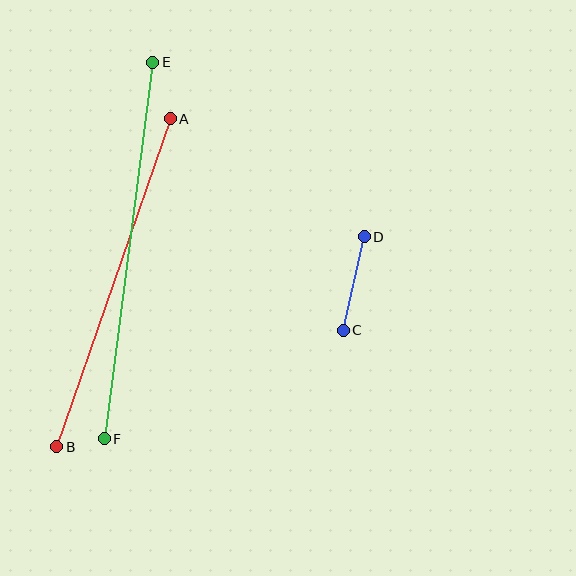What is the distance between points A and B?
The distance is approximately 347 pixels.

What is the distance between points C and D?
The distance is approximately 96 pixels.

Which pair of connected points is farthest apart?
Points E and F are farthest apart.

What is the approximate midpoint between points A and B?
The midpoint is at approximately (114, 283) pixels.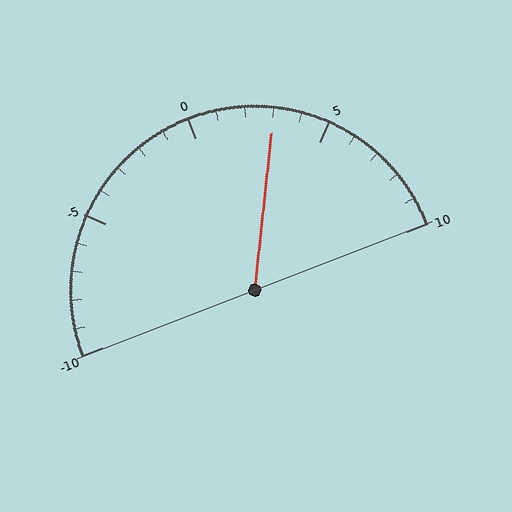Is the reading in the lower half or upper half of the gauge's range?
The reading is in the upper half of the range (-10 to 10).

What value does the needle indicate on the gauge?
The needle indicates approximately 3.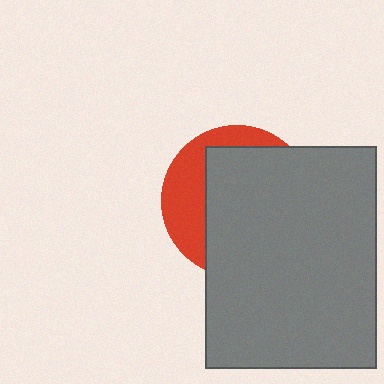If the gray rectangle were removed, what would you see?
You would see the complete red circle.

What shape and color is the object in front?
The object in front is a gray rectangle.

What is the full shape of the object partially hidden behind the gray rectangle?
The partially hidden object is a red circle.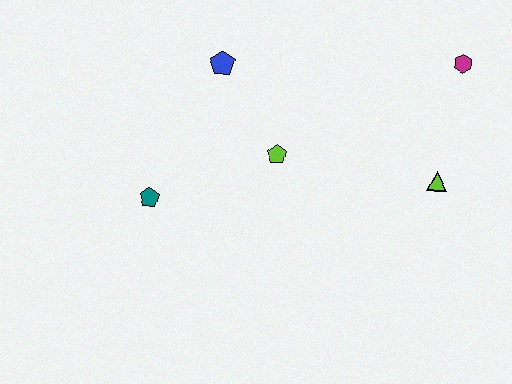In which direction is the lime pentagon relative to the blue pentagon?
The lime pentagon is below the blue pentagon.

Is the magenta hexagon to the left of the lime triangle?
No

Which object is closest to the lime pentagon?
The blue pentagon is closest to the lime pentagon.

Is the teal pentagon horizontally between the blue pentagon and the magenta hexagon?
No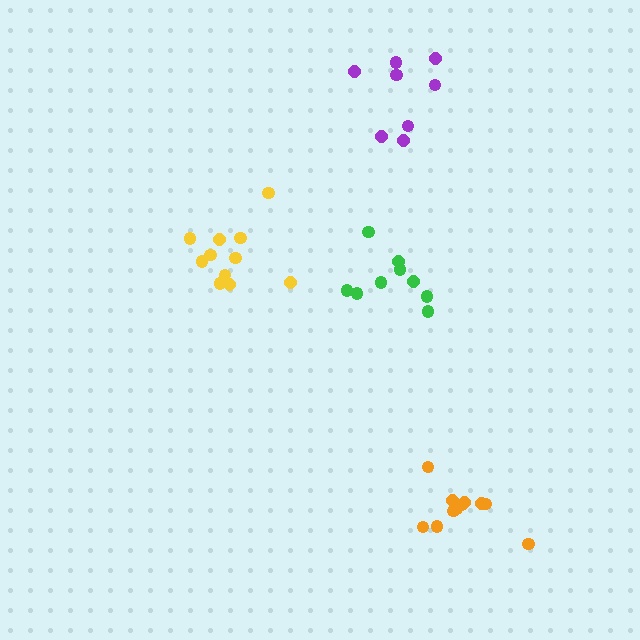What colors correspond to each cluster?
The clusters are colored: yellow, purple, green, orange.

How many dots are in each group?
Group 1: 11 dots, Group 2: 8 dots, Group 3: 9 dots, Group 4: 11 dots (39 total).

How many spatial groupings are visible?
There are 4 spatial groupings.